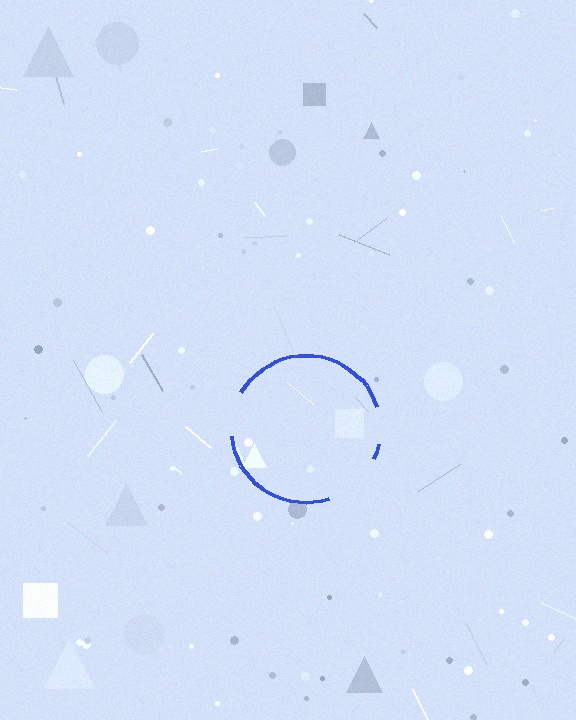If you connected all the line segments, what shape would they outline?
They would outline a circle.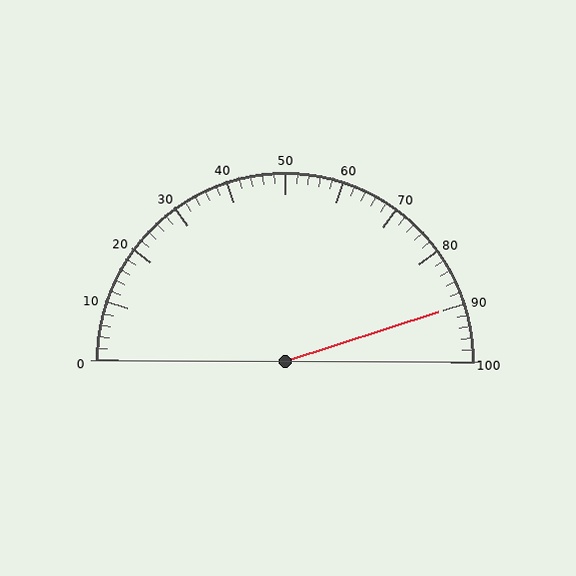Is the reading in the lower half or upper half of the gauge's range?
The reading is in the upper half of the range (0 to 100).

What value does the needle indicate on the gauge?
The needle indicates approximately 90.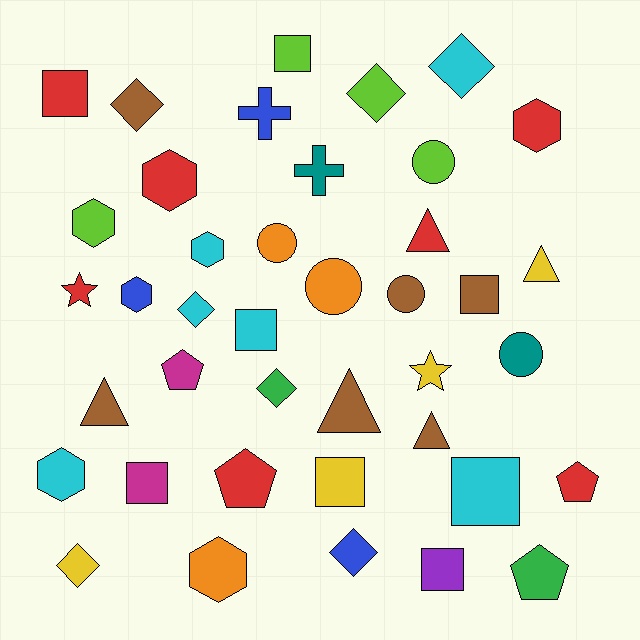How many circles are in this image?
There are 5 circles.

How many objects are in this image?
There are 40 objects.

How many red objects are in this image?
There are 7 red objects.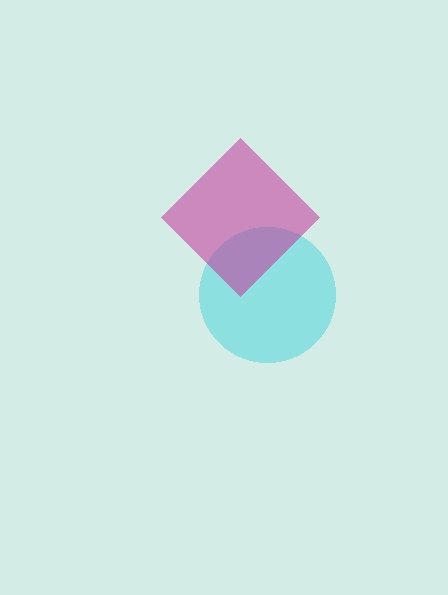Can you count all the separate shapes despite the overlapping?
Yes, there are 2 separate shapes.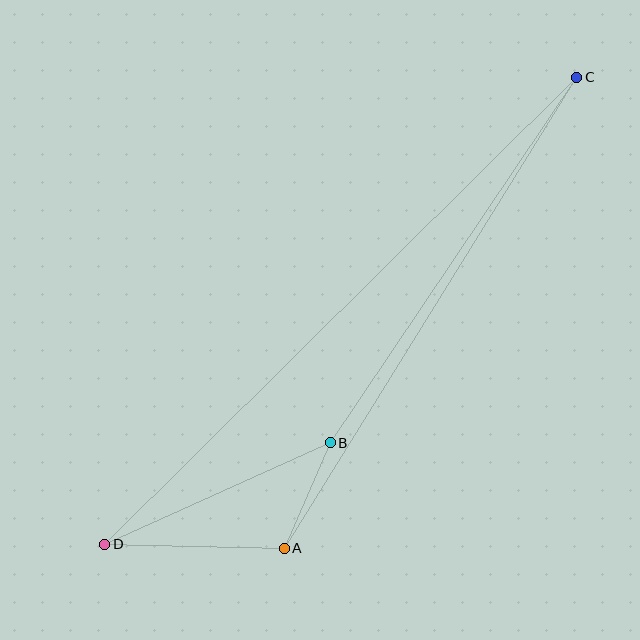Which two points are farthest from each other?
Points C and D are farthest from each other.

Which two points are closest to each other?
Points A and B are closest to each other.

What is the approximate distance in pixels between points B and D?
The distance between B and D is approximately 247 pixels.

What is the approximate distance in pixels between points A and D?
The distance between A and D is approximately 180 pixels.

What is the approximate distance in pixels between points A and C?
The distance between A and C is approximately 554 pixels.